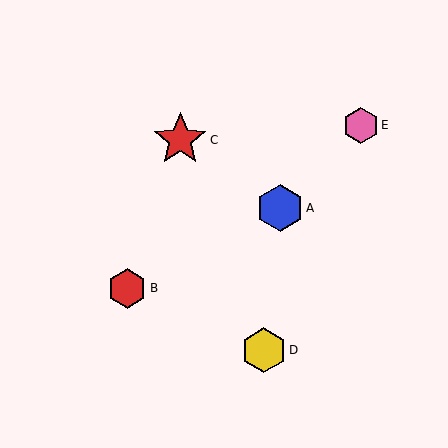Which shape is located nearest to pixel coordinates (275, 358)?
The yellow hexagon (labeled D) at (264, 350) is nearest to that location.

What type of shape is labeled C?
Shape C is a red star.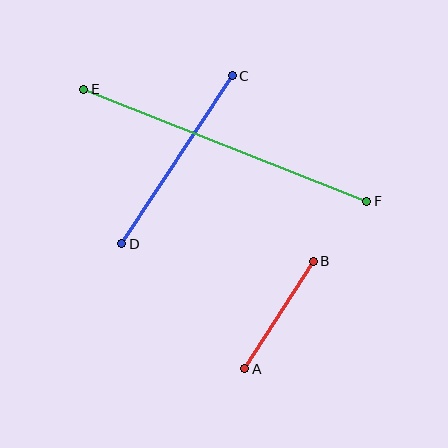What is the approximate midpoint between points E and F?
The midpoint is at approximately (225, 145) pixels.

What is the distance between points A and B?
The distance is approximately 127 pixels.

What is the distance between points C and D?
The distance is approximately 201 pixels.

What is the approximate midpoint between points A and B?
The midpoint is at approximately (279, 315) pixels.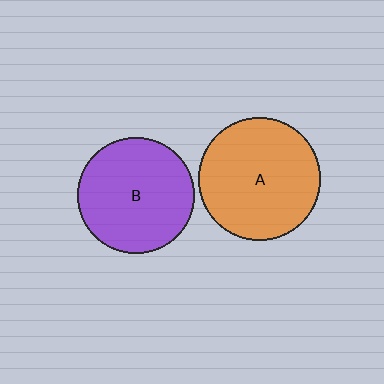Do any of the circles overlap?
No, none of the circles overlap.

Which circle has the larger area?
Circle A (orange).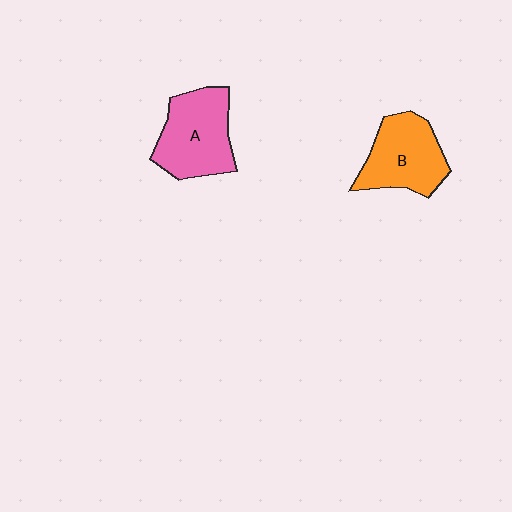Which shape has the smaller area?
Shape B (orange).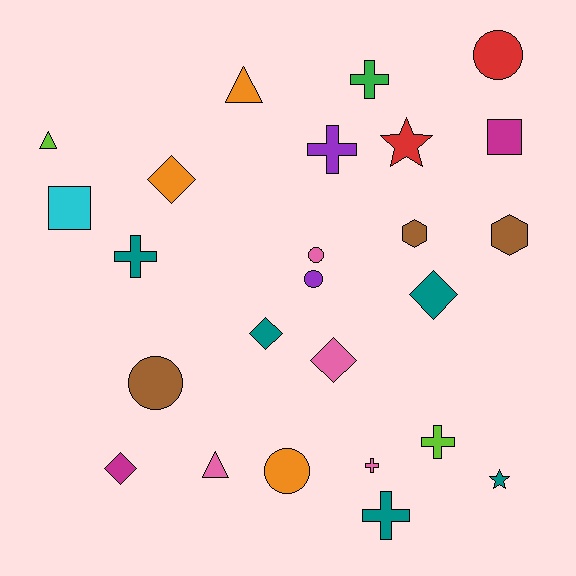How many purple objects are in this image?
There are 2 purple objects.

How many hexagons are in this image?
There are 2 hexagons.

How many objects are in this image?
There are 25 objects.